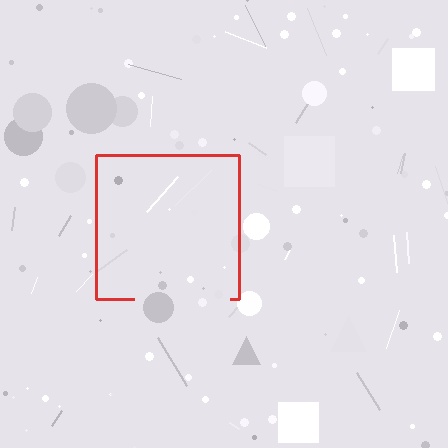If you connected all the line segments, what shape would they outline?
They would outline a square.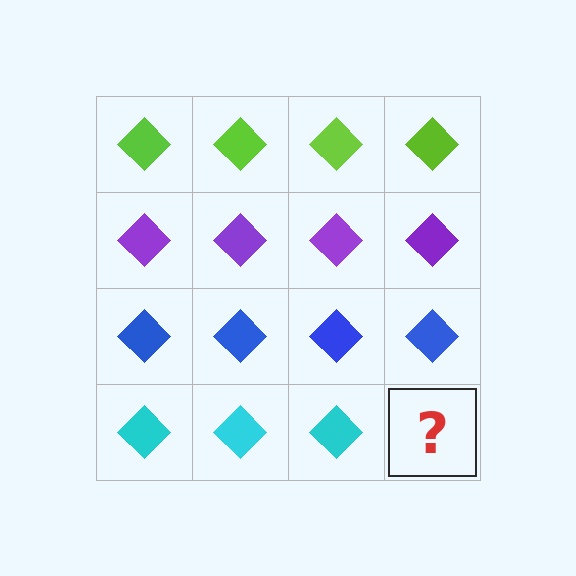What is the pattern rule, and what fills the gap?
The rule is that each row has a consistent color. The gap should be filled with a cyan diamond.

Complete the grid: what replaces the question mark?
The question mark should be replaced with a cyan diamond.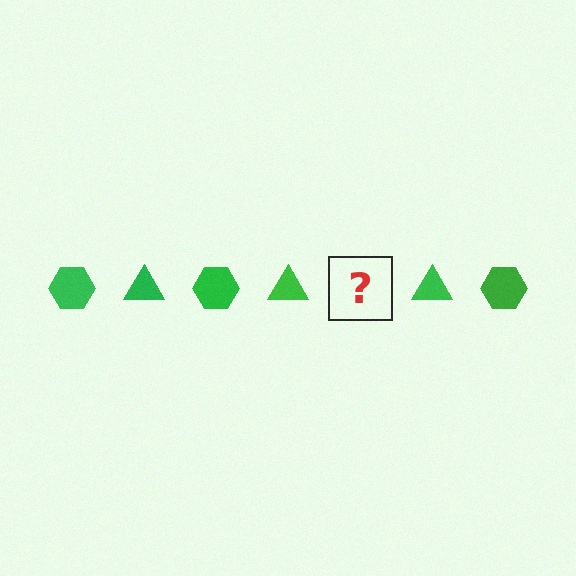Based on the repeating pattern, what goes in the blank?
The blank should be a green hexagon.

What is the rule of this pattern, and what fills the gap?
The rule is that the pattern cycles through hexagon, triangle shapes in green. The gap should be filled with a green hexagon.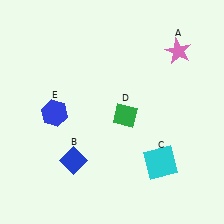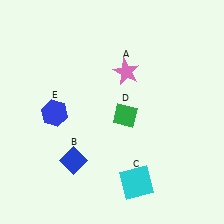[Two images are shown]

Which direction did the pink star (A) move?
The pink star (A) moved left.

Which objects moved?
The objects that moved are: the pink star (A), the cyan square (C).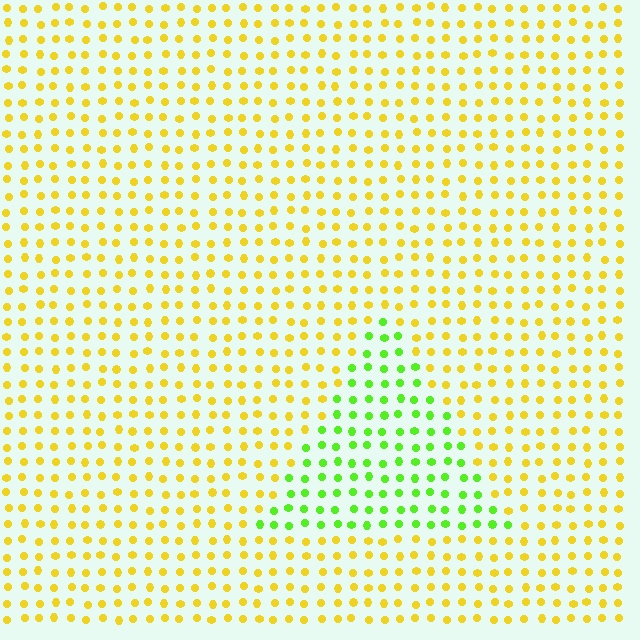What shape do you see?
I see a triangle.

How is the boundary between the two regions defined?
The boundary is defined purely by a slight shift in hue (about 54 degrees). Spacing, size, and orientation are identical on both sides.